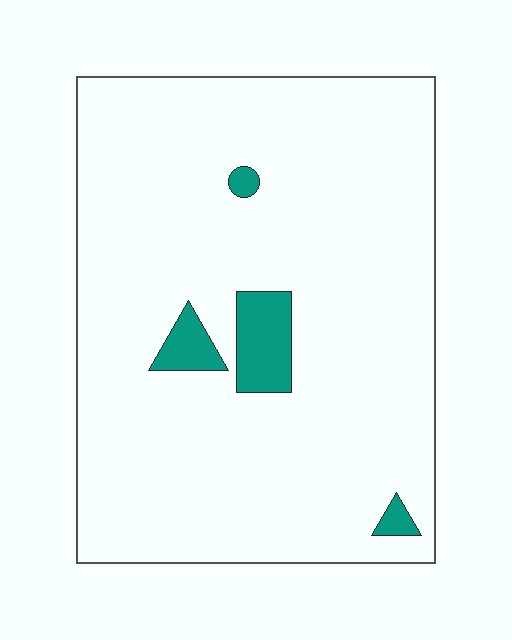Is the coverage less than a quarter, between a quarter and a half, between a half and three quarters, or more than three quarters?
Less than a quarter.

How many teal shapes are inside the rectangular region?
4.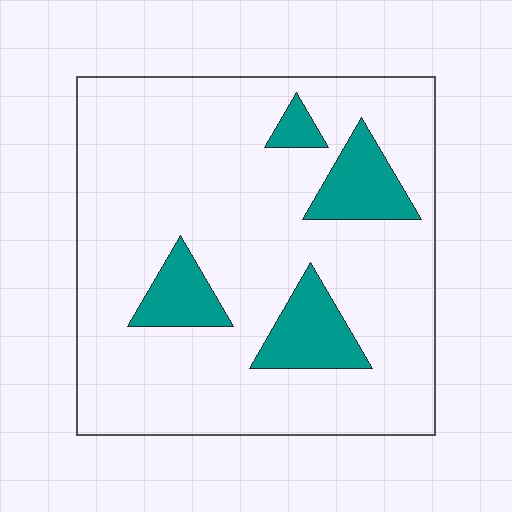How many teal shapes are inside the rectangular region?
4.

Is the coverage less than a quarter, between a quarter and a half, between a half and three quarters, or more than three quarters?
Less than a quarter.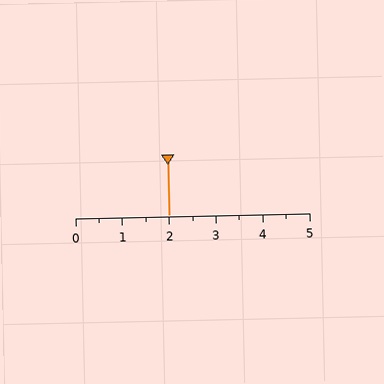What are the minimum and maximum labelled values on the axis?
The axis runs from 0 to 5.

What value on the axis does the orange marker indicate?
The marker indicates approximately 2.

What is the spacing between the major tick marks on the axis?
The major ticks are spaced 1 apart.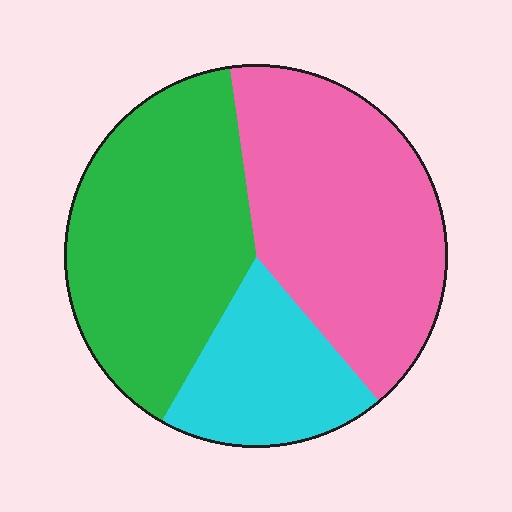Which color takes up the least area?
Cyan, at roughly 20%.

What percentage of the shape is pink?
Pink takes up about two fifths (2/5) of the shape.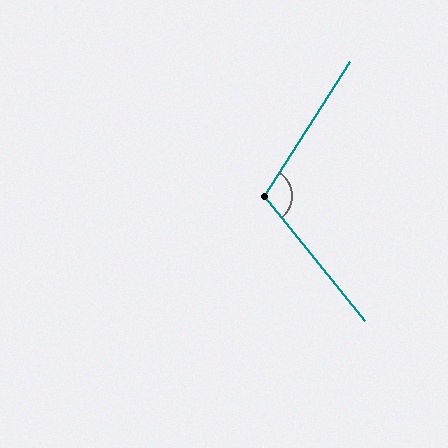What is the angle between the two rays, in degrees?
Approximately 109 degrees.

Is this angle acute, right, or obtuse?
It is obtuse.